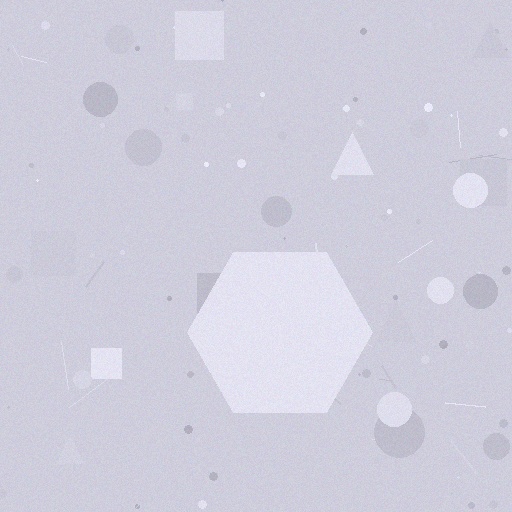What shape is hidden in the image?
A hexagon is hidden in the image.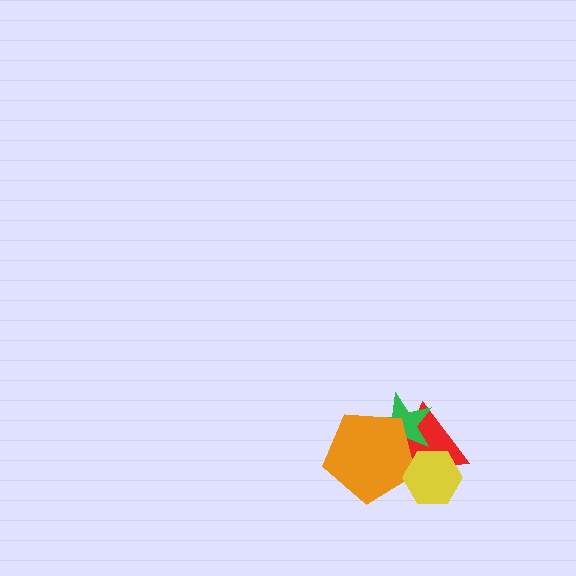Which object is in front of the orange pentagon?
The yellow hexagon is in front of the orange pentagon.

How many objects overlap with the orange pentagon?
3 objects overlap with the orange pentagon.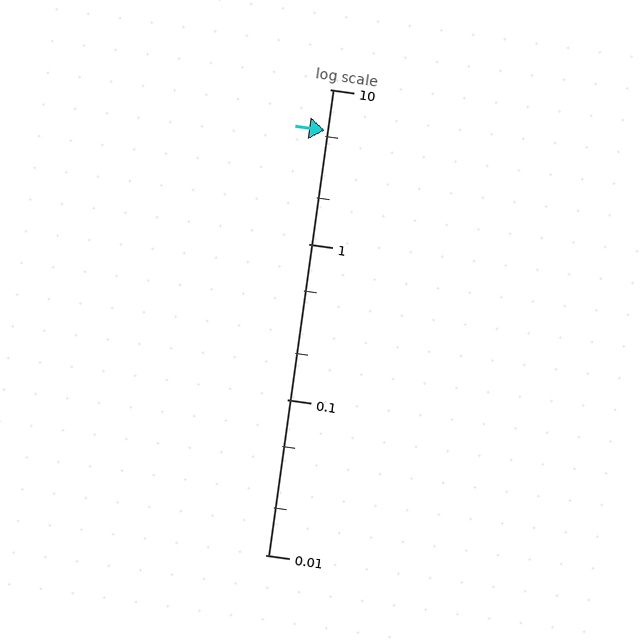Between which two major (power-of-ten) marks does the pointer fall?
The pointer is between 1 and 10.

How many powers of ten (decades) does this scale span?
The scale spans 3 decades, from 0.01 to 10.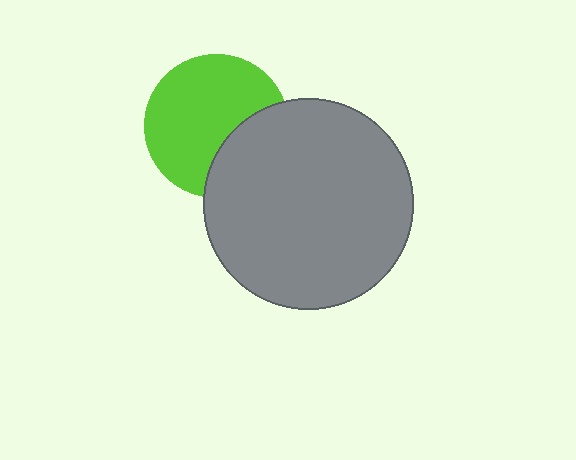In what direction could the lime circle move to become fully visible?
The lime circle could move toward the upper-left. That would shift it out from behind the gray circle entirely.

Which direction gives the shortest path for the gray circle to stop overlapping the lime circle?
Moving toward the lower-right gives the shortest separation.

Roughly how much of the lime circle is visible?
Most of it is visible (roughly 69%).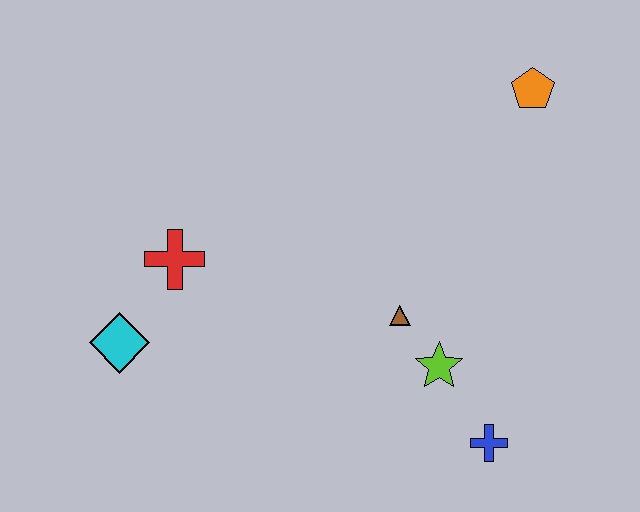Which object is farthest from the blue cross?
The cyan diamond is farthest from the blue cross.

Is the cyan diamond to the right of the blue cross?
No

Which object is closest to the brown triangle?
The lime star is closest to the brown triangle.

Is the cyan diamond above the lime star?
Yes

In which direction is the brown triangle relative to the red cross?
The brown triangle is to the right of the red cross.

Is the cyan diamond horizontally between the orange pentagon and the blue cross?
No